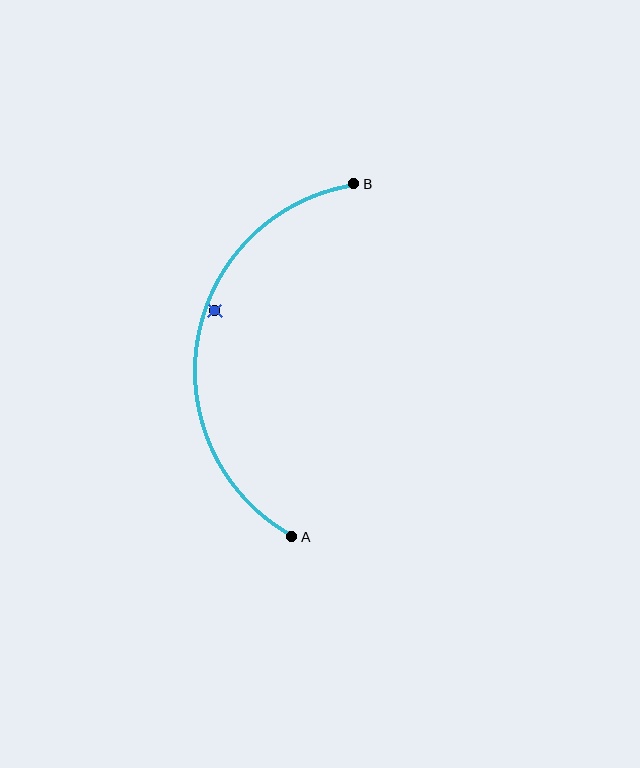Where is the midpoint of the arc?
The arc midpoint is the point on the curve farthest from the straight line joining A and B. It sits to the left of that line.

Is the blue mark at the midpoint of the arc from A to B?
No — the blue mark does not lie on the arc at all. It sits slightly inside the curve.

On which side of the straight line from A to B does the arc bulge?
The arc bulges to the left of the straight line connecting A and B.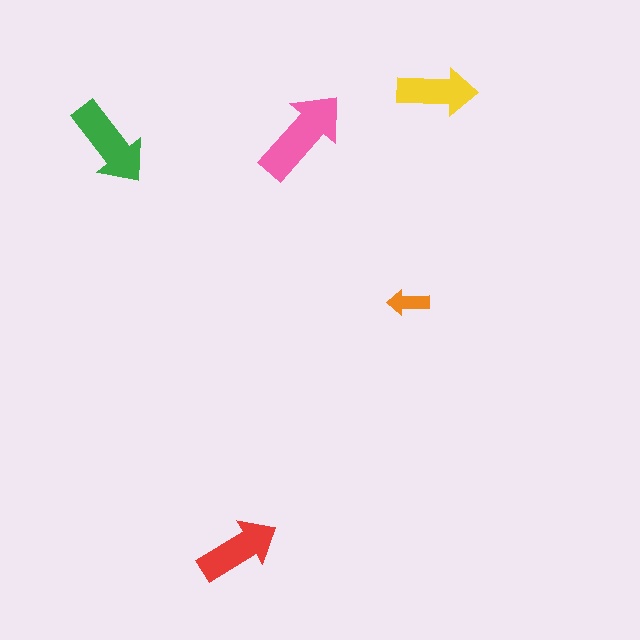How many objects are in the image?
There are 5 objects in the image.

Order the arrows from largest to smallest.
the pink one, the green one, the red one, the yellow one, the orange one.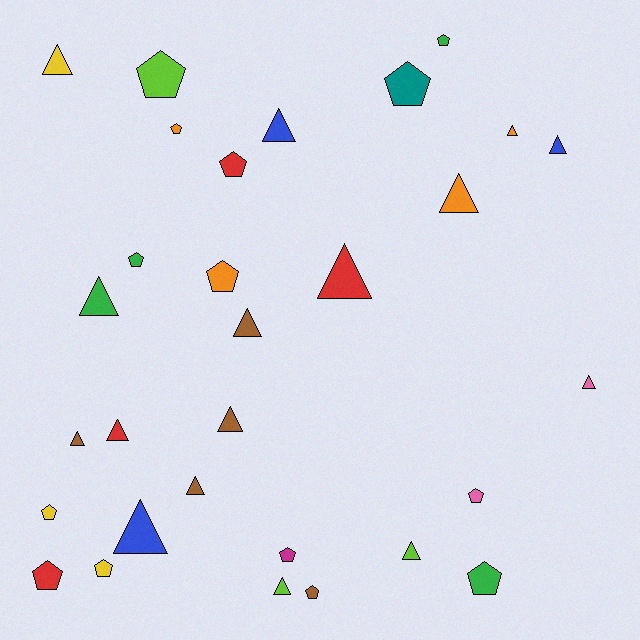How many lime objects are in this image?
There are 3 lime objects.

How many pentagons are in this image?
There are 14 pentagons.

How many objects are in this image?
There are 30 objects.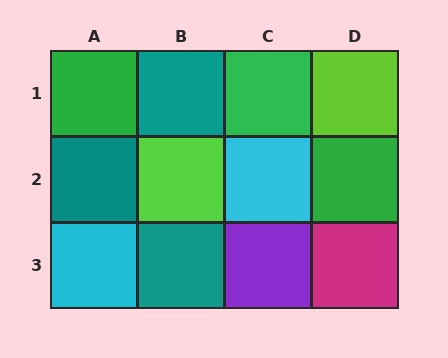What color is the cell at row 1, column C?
Green.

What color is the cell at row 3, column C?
Purple.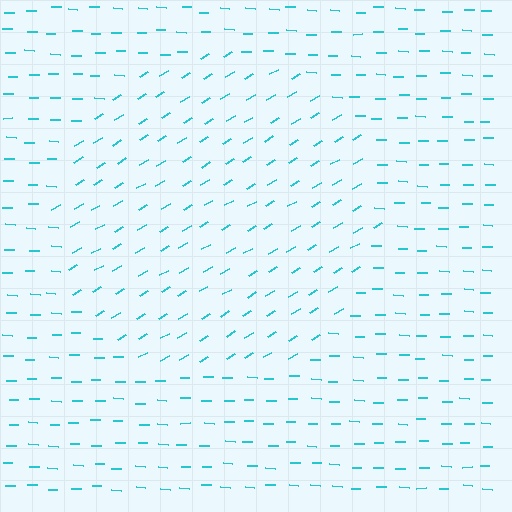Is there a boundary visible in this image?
Yes, there is a texture boundary formed by a change in line orientation.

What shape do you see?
I see a circle.